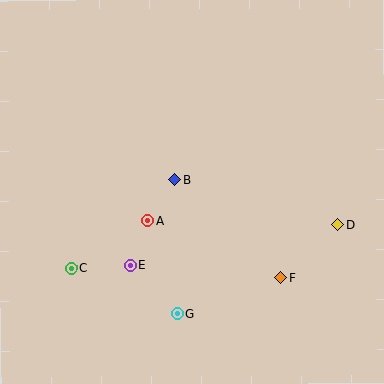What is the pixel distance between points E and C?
The distance between E and C is 59 pixels.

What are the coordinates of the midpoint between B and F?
The midpoint between B and F is at (228, 229).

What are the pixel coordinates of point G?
Point G is at (177, 314).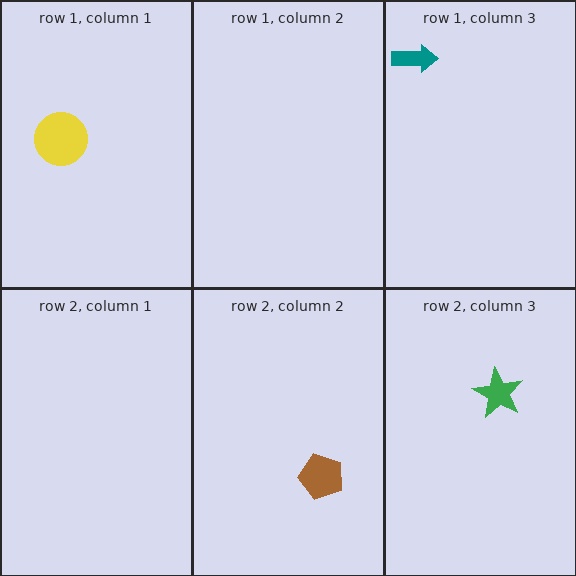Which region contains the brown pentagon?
The row 2, column 2 region.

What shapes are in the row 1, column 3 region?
The teal arrow.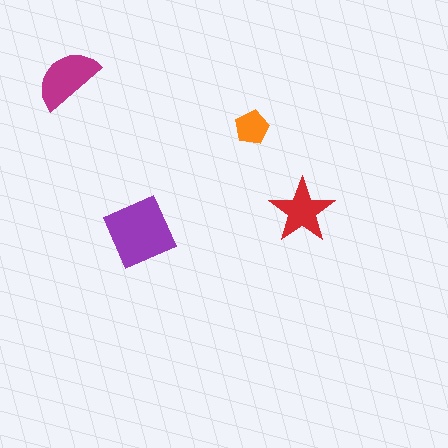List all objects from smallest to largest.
The orange pentagon, the red star, the magenta semicircle, the purple square.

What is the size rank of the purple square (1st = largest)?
1st.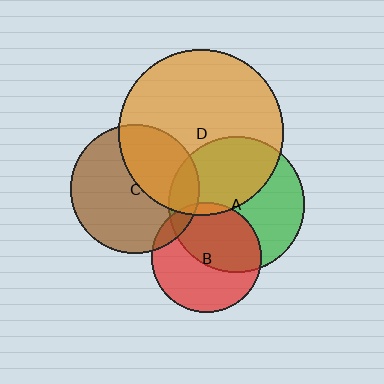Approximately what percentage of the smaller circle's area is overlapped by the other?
Approximately 15%.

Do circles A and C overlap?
Yes.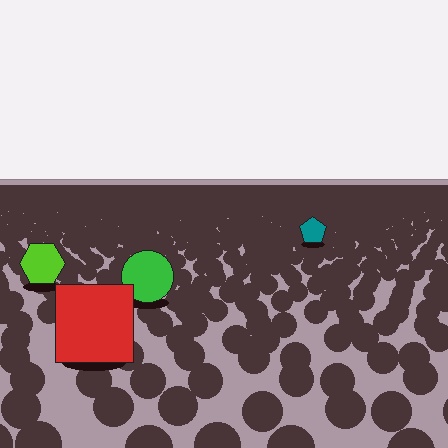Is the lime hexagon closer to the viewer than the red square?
No. The red square is closer — you can tell from the texture gradient: the ground texture is coarser near it.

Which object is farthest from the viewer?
The teal pentagon is farthest from the viewer. It appears smaller and the ground texture around it is denser.